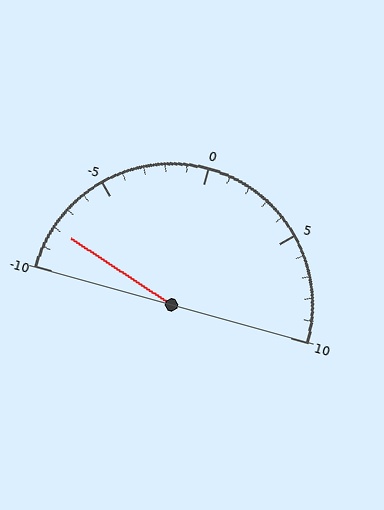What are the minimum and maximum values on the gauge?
The gauge ranges from -10 to 10.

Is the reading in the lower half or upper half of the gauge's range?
The reading is in the lower half of the range (-10 to 10).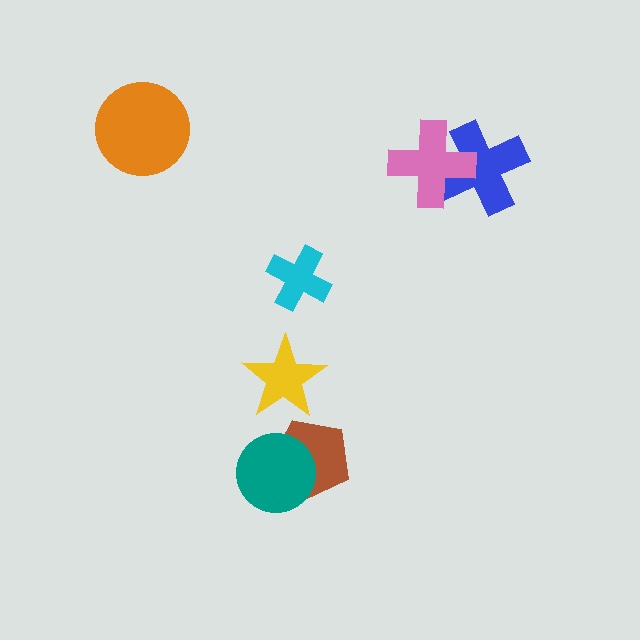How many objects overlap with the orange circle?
0 objects overlap with the orange circle.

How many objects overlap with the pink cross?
1 object overlaps with the pink cross.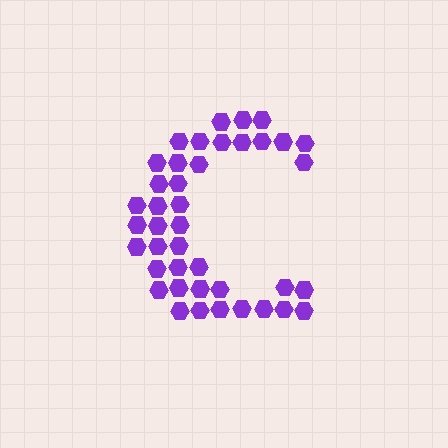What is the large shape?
The large shape is the letter C.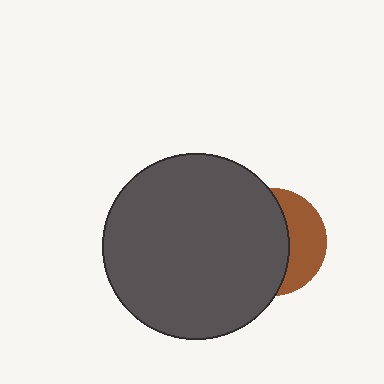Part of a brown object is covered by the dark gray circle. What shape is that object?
It is a circle.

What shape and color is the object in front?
The object in front is a dark gray circle.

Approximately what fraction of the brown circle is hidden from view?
Roughly 64% of the brown circle is hidden behind the dark gray circle.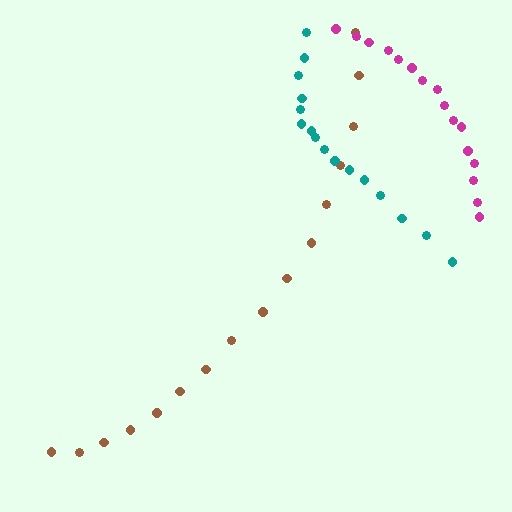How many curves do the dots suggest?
There are 3 distinct paths.